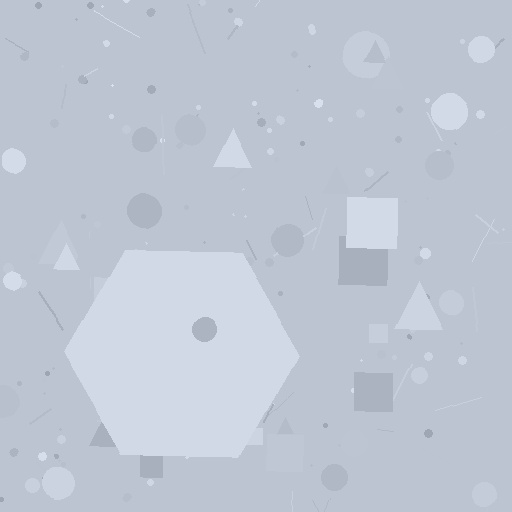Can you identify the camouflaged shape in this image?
The camouflaged shape is a hexagon.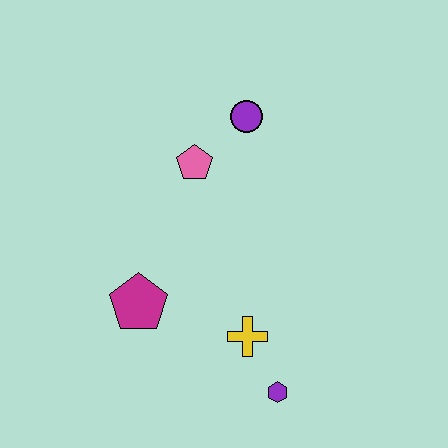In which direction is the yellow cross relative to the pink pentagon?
The yellow cross is below the pink pentagon.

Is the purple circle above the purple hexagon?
Yes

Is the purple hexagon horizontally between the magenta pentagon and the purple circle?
No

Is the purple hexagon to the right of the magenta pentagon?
Yes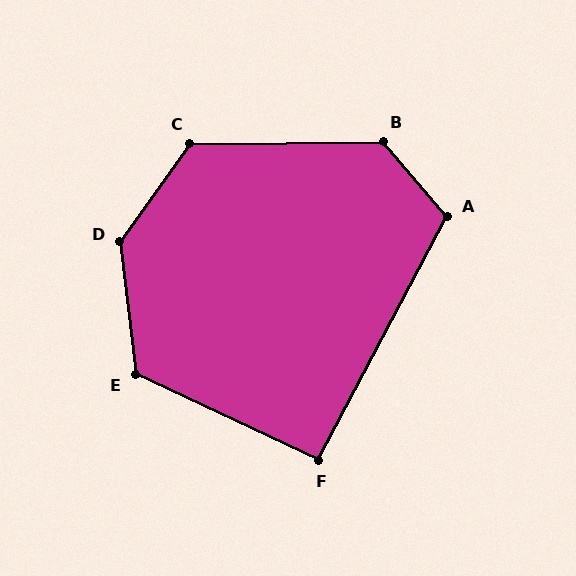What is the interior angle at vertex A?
Approximately 112 degrees (obtuse).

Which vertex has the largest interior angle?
D, at approximately 137 degrees.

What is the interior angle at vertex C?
Approximately 126 degrees (obtuse).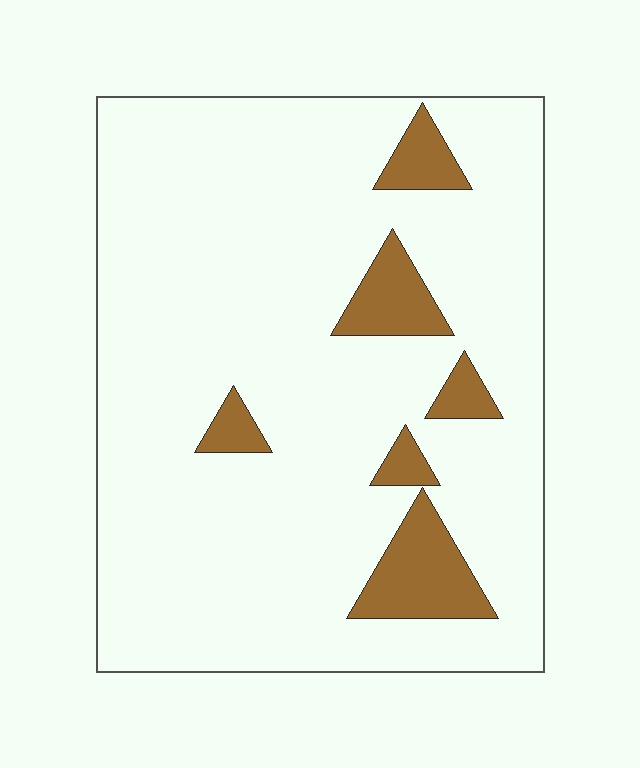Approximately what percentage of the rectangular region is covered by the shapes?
Approximately 10%.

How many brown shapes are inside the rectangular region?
6.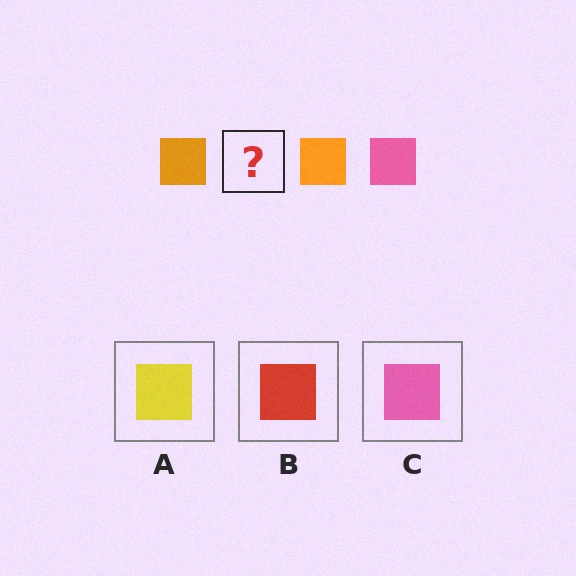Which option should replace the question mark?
Option C.